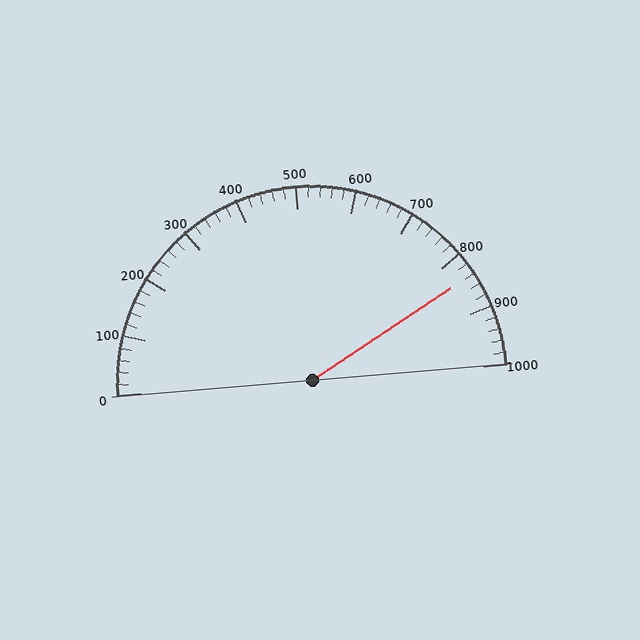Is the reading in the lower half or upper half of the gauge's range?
The reading is in the upper half of the range (0 to 1000).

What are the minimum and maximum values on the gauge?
The gauge ranges from 0 to 1000.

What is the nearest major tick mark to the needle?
The nearest major tick mark is 800.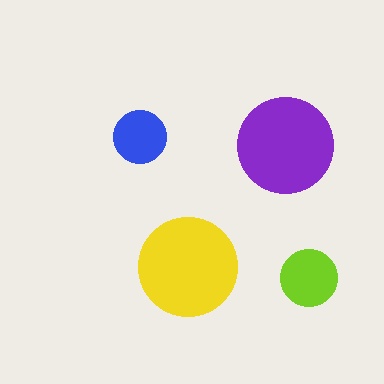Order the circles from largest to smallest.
the yellow one, the purple one, the lime one, the blue one.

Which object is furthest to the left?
The blue circle is leftmost.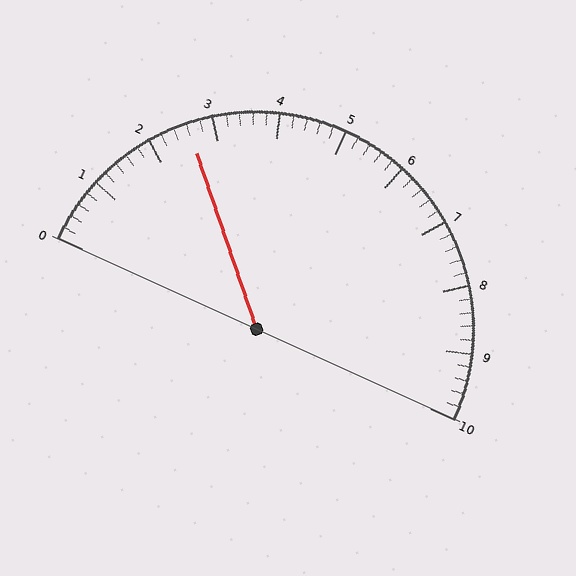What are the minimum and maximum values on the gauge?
The gauge ranges from 0 to 10.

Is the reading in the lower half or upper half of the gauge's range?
The reading is in the lower half of the range (0 to 10).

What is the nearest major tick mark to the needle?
The nearest major tick mark is 3.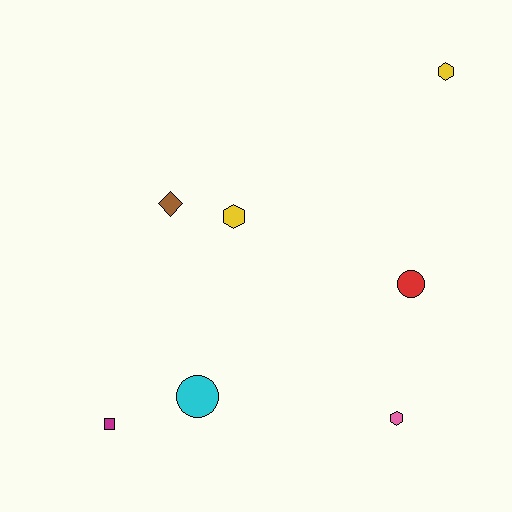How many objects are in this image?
There are 7 objects.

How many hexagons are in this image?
There are 3 hexagons.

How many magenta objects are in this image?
There is 1 magenta object.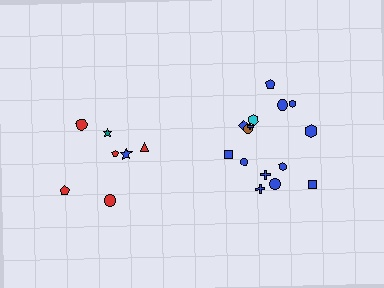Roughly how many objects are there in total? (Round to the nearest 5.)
Roughly 20 objects in total.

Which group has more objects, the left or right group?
The right group.